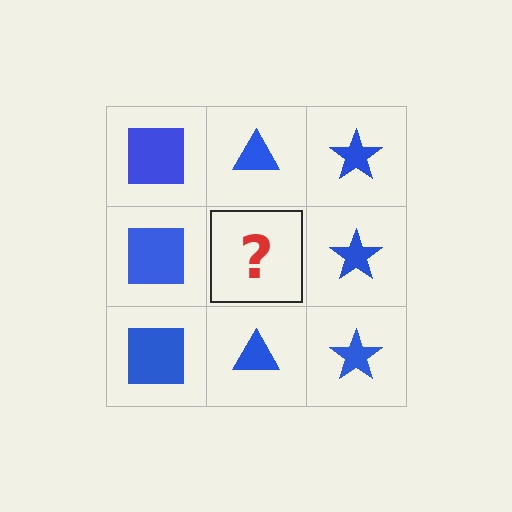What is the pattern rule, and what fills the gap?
The rule is that each column has a consistent shape. The gap should be filled with a blue triangle.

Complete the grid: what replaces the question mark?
The question mark should be replaced with a blue triangle.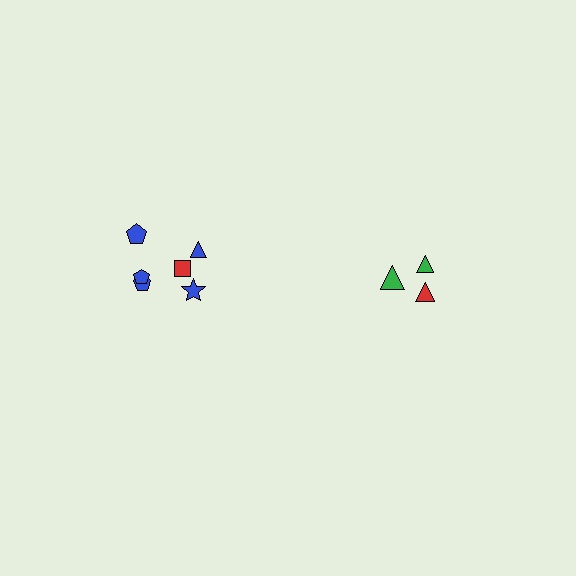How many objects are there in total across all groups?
There are 9 objects.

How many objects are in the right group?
There are 3 objects.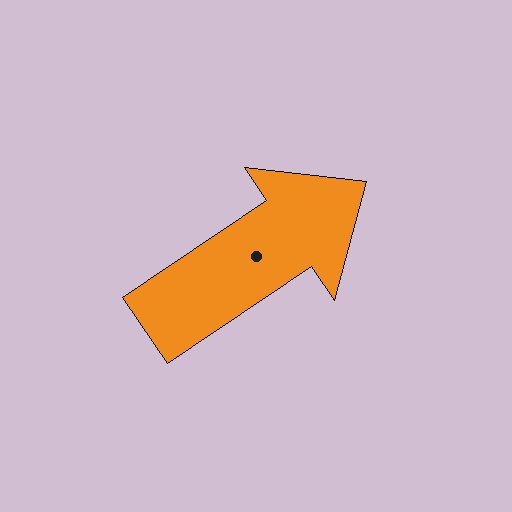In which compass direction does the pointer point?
Northeast.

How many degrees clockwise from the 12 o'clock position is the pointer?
Approximately 56 degrees.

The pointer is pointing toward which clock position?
Roughly 2 o'clock.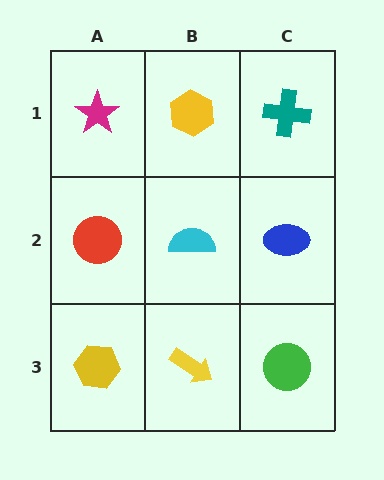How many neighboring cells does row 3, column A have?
2.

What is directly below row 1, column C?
A blue ellipse.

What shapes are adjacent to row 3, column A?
A red circle (row 2, column A), a yellow arrow (row 3, column B).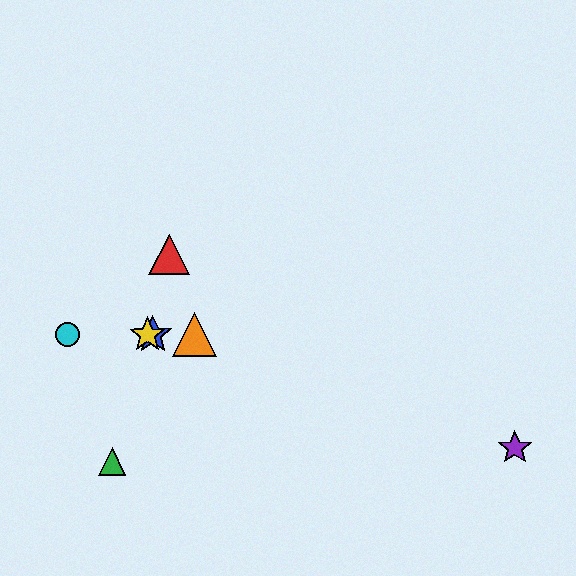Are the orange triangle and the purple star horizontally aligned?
No, the orange triangle is at y≈335 and the purple star is at y≈448.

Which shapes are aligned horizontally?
The blue star, the yellow star, the orange triangle, the cyan circle are aligned horizontally.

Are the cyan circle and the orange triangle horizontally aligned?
Yes, both are at y≈335.